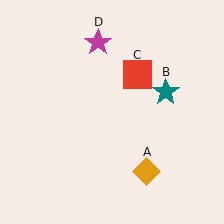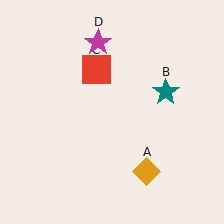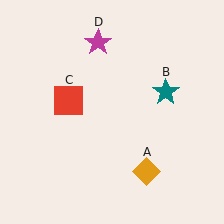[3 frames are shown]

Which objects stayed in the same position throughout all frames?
Orange diamond (object A) and teal star (object B) and magenta star (object D) remained stationary.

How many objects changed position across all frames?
1 object changed position: red square (object C).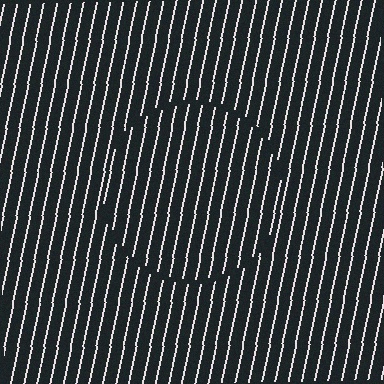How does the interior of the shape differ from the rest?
The interior of the shape contains the same grating, shifted by half a period — the contour is defined by the phase discontinuity where line-ends from the inner and outer gratings abut.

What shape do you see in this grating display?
An illusory circle. The interior of the shape contains the same grating, shifted by half a period — the contour is defined by the phase discontinuity where line-ends from the inner and outer gratings abut.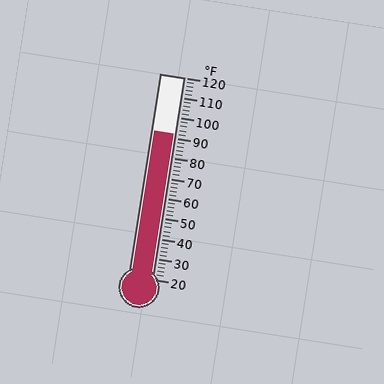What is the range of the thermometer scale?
The thermometer scale ranges from 20°F to 120°F.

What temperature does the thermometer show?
The thermometer shows approximately 92°F.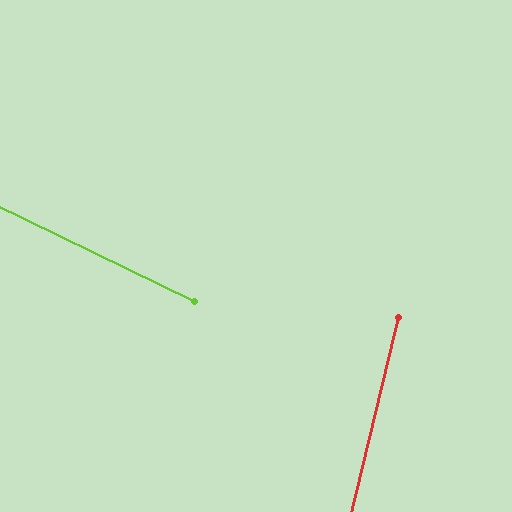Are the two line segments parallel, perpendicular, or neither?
Neither parallel nor perpendicular — they differ by about 78°.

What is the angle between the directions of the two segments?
Approximately 78 degrees.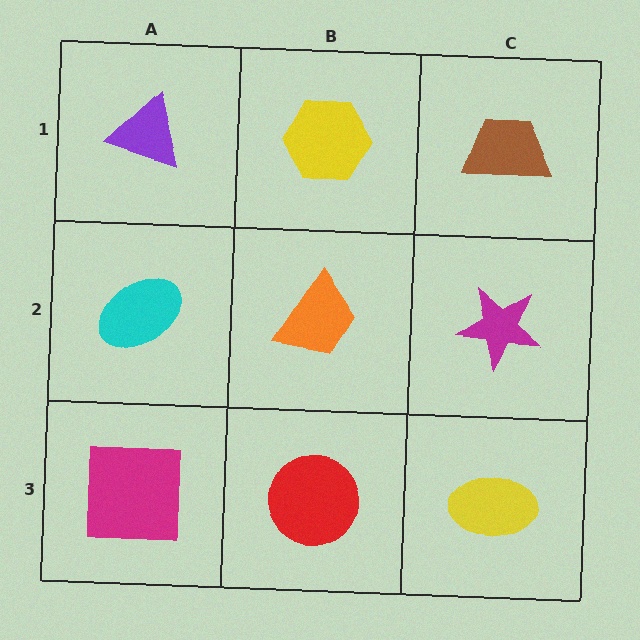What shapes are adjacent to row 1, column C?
A magenta star (row 2, column C), a yellow hexagon (row 1, column B).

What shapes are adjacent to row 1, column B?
An orange trapezoid (row 2, column B), a purple triangle (row 1, column A), a brown trapezoid (row 1, column C).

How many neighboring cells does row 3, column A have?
2.